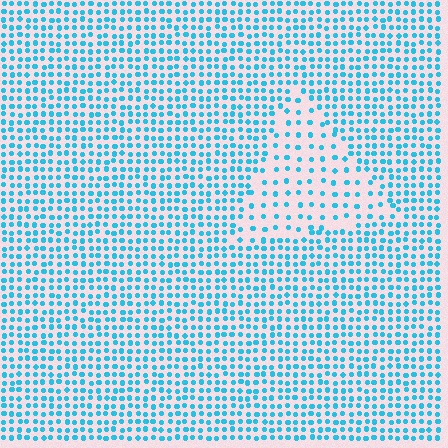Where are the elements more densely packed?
The elements are more densely packed outside the triangle boundary.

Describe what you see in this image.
The image contains small cyan elements arranged at two different densities. A triangle-shaped region is visible where the elements are less densely packed than the surrounding area.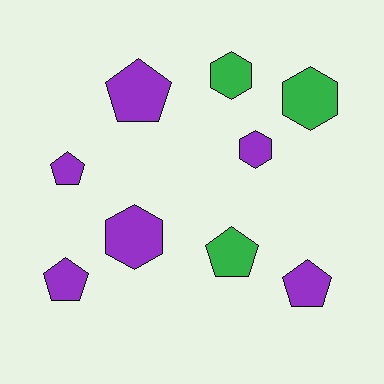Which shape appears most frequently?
Pentagon, with 5 objects.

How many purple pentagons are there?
There are 4 purple pentagons.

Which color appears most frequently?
Purple, with 6 objects.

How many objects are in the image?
There are 9 objects.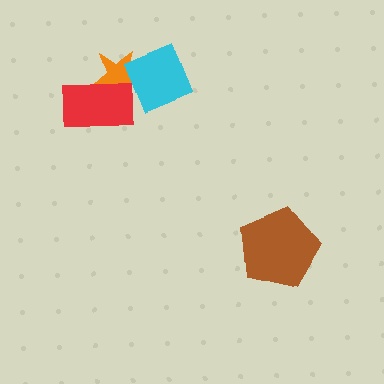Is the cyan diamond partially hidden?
No, no other shape covers it.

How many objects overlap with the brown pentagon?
0 objects overlap with the brown pentagon.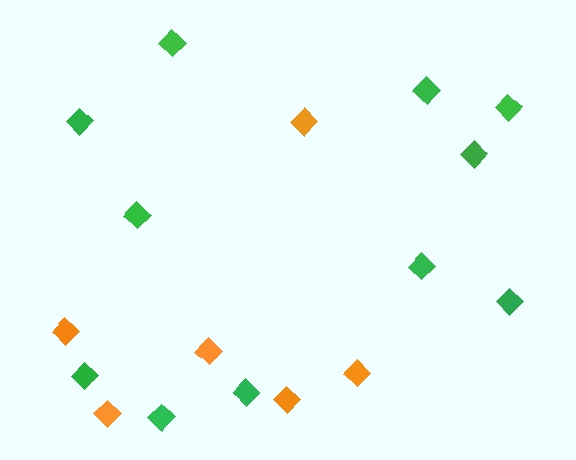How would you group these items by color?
There are 2 groups: one group of green diamonds (11) and one group of orange diamonds (6).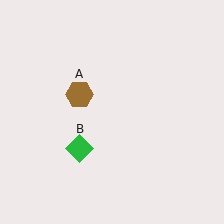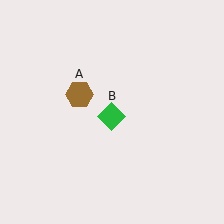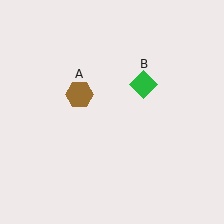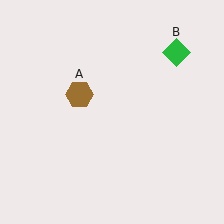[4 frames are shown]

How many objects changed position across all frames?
1 object changed position: green diamond (object B).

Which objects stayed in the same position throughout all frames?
Brown hexagon (object A) remained stationary.